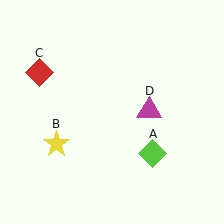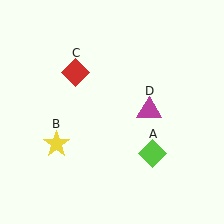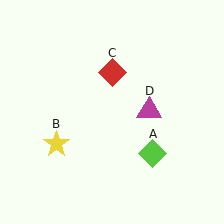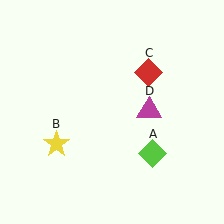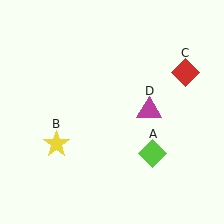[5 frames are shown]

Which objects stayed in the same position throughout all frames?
Lime diamond (object A) and yellow star (object B) and magenta triangle (object D) remained stationary.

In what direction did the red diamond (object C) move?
The red diamond (object C) moved right.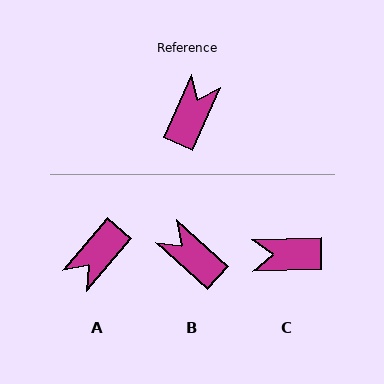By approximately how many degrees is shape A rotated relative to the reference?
Approximately 164 degrees counter-clockwise.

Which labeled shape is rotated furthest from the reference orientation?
A, about 164 degrees away.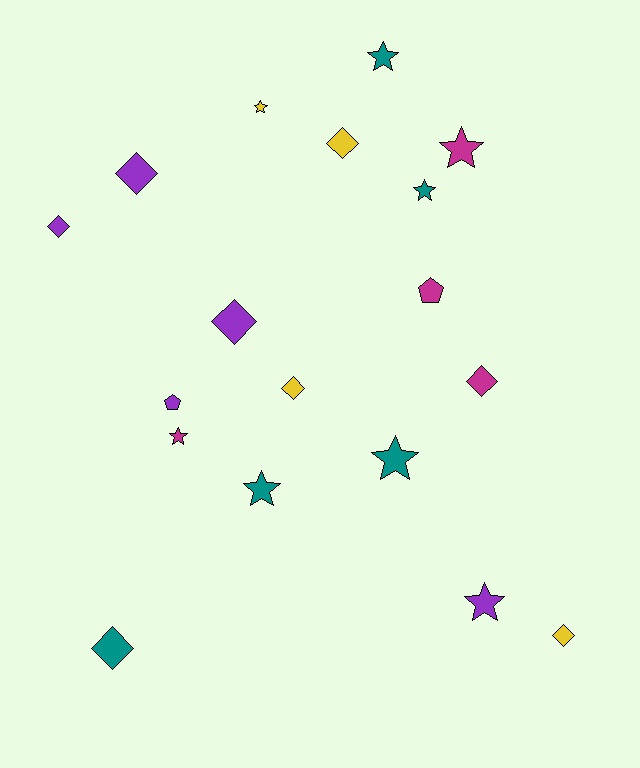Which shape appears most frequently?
Diamond, with 8 objects.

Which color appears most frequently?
Purple, with 5 objects.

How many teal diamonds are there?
There is 1 teal diamond.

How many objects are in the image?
There are 18 objects.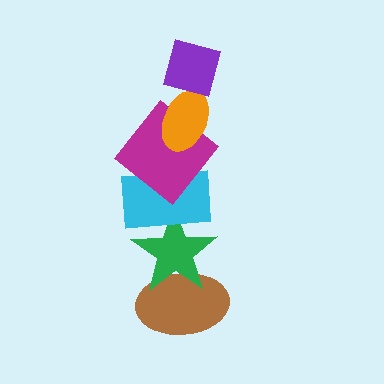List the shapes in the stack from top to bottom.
From top to bottom: the purple square, the orange ellipse, the magenta diamond, the cyan rectangle, the green star, the brown ellipse.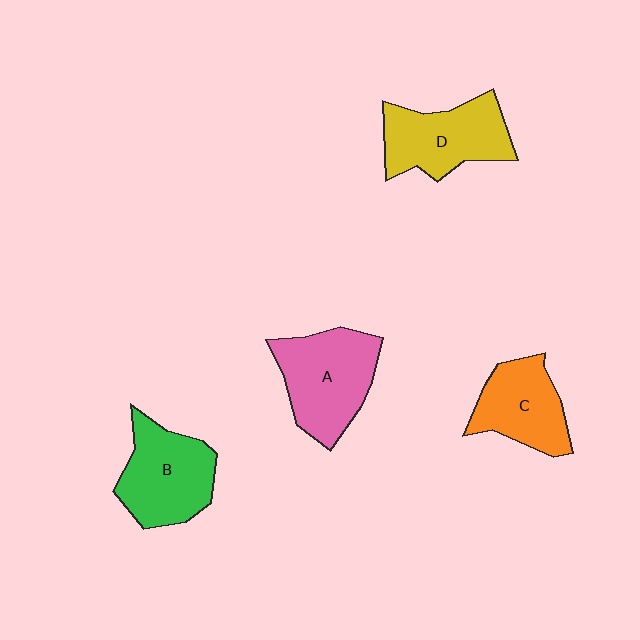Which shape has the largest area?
Shape A (pink).